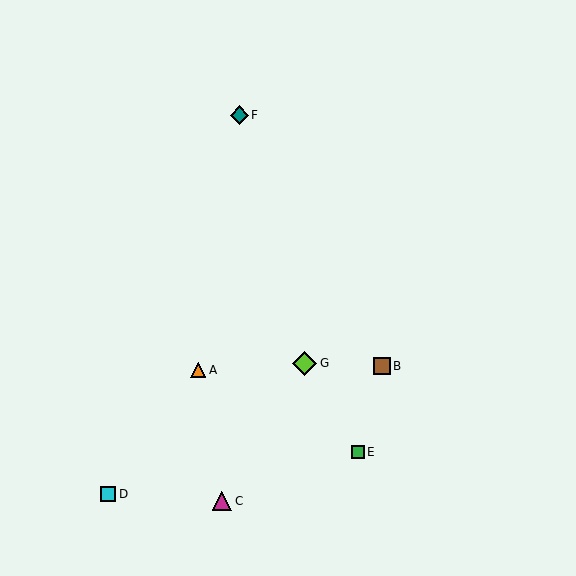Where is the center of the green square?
The center of the green square is at (358, 452).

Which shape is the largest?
The lime diamond (labeled G) is the largest.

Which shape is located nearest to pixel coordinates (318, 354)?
The lime diamond (labeled G) at (305, 363) is nearest to that location.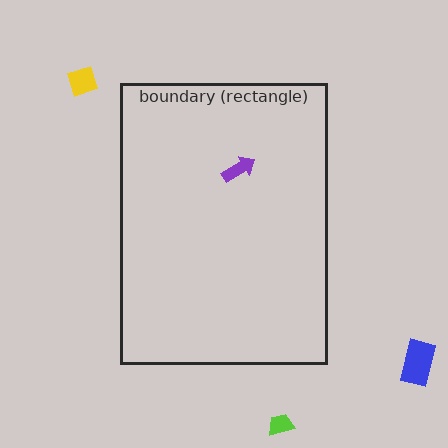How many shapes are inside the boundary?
1 inside, 3 outside.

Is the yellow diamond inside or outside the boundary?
Outside.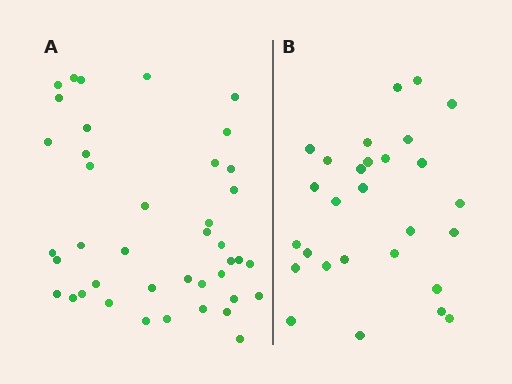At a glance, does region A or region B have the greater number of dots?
Region A (the left region) has more dots.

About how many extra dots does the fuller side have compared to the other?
Region A has approximately 15 more dots than region B.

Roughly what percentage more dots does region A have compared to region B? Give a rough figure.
About 45% more.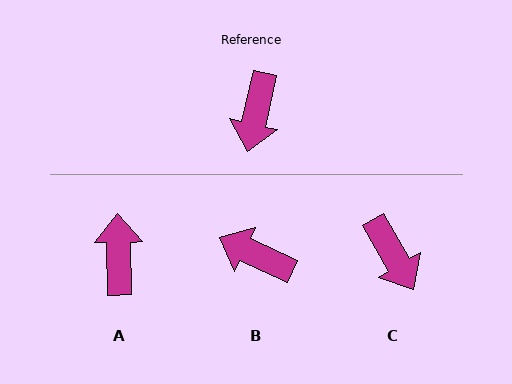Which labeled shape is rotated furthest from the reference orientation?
A, about 166 degrees away.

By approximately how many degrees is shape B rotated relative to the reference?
Approximately 103 degrees clockwise.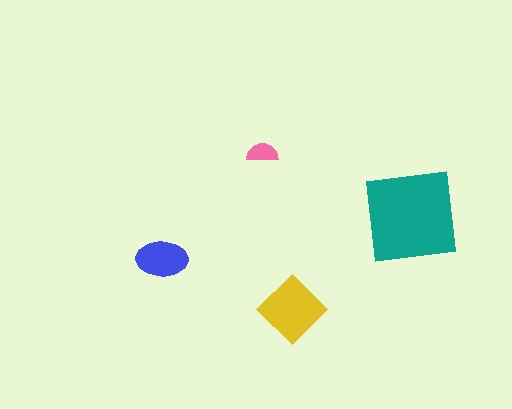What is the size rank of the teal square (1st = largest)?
1st.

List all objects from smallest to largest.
The pink semicircle, the blue ellipse, the yellow diamond, the teal square.